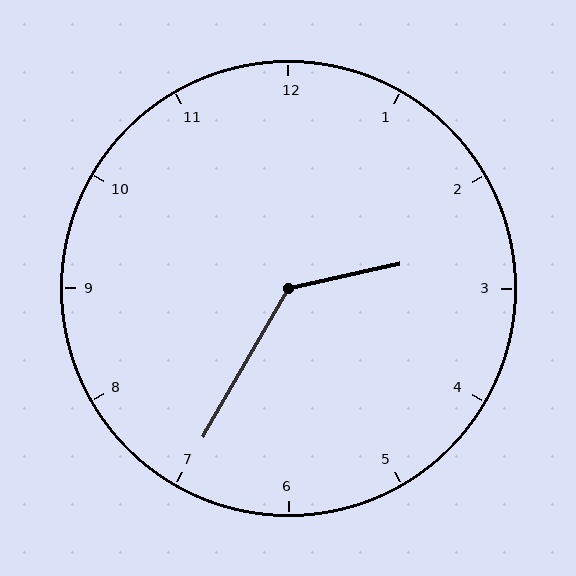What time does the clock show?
2:35.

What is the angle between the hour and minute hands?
Approximately 132 degrees.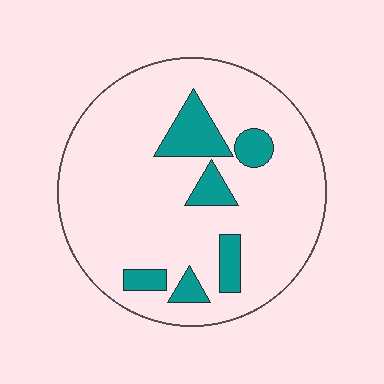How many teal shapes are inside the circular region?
6.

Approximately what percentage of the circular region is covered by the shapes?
Approximately 15%.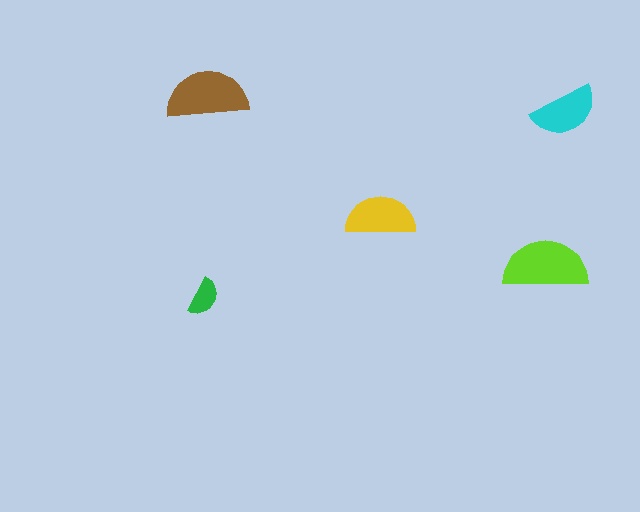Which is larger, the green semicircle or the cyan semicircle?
The cyan one.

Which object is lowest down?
The green semicircle is bottommost.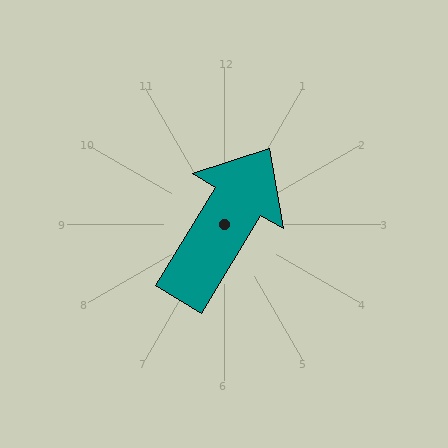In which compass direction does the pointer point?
Northeast.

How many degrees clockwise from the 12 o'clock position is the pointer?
Approximately 31 degrees.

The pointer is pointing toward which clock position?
Roughly 1 o'clock.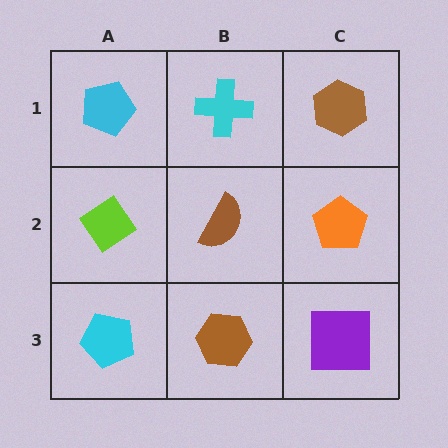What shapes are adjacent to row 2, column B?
A cyan cross (row 1, column B), a brown hexagon (row 3, column B), a lime diamond (row 2, column A), an orange pentagon (row 2, column C).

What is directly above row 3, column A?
A lime diamond.